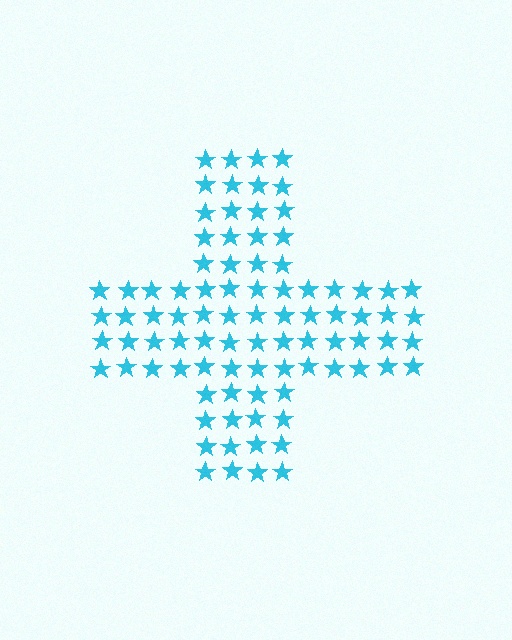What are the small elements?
The small elements are stars.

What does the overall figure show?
The overall figure shows a cross.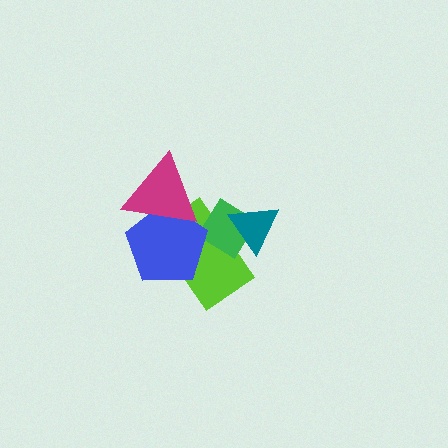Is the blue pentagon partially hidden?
Yes, it is partially covered by another shape.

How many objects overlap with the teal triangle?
2 objects overlap with the teal triangle.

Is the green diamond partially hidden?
Yes, it is partially covered by another shape.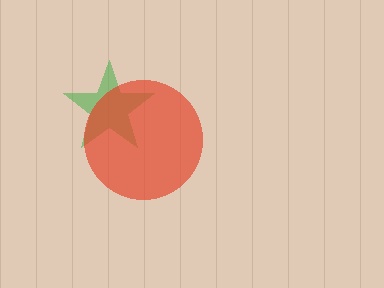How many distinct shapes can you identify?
There are 2 distinct shapes: a green star, a red circle.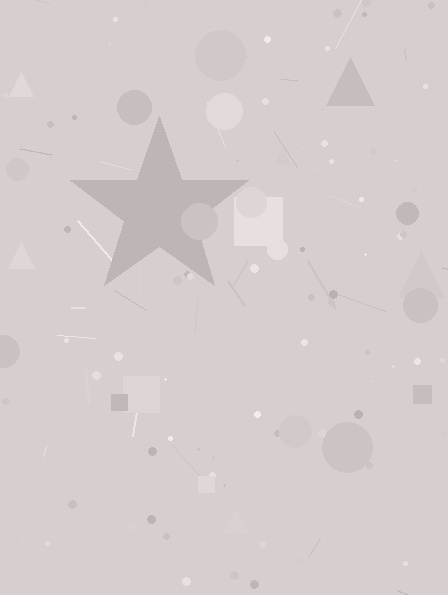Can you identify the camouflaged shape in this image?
The camouflaged shape is a star.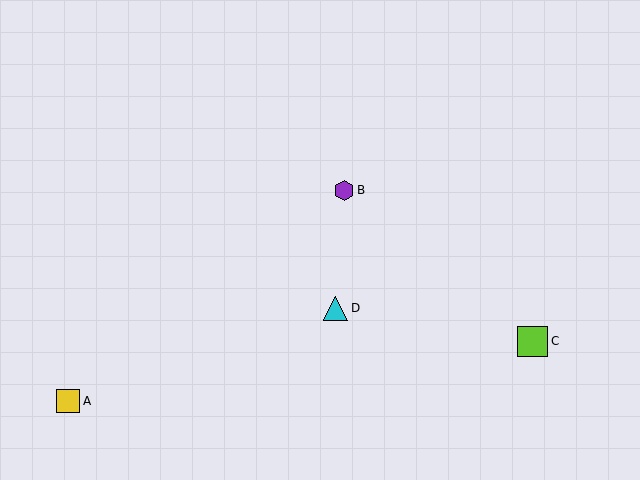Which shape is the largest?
The lime square (labeled C) is the largest.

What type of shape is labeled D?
Shape D is a cyan triangle.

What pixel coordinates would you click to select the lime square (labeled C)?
Click at (533, 341) to select the lime square C.